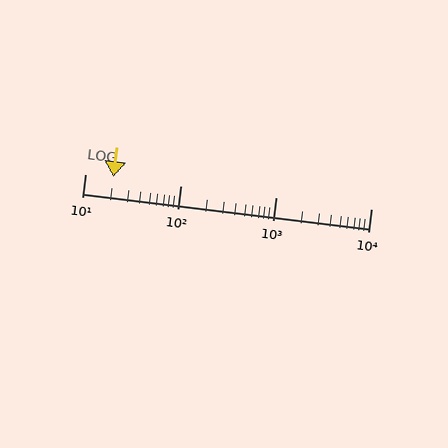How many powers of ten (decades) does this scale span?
The scale spans 3 decades, from 10 to 10000.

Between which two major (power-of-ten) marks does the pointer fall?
The pointer is between 10 and 100.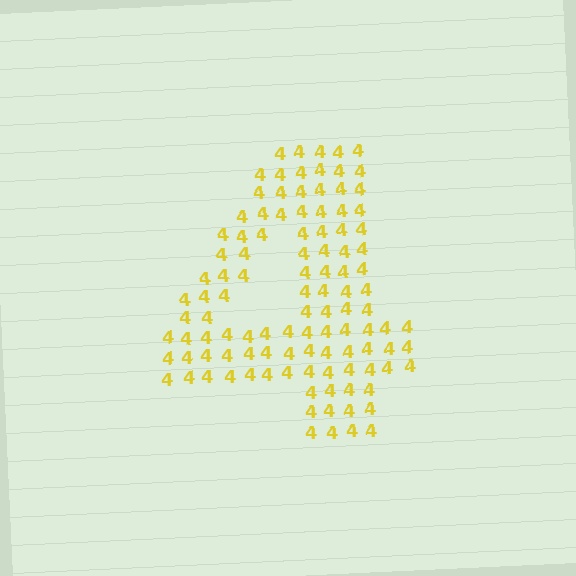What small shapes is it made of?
It is made of small digit 4's.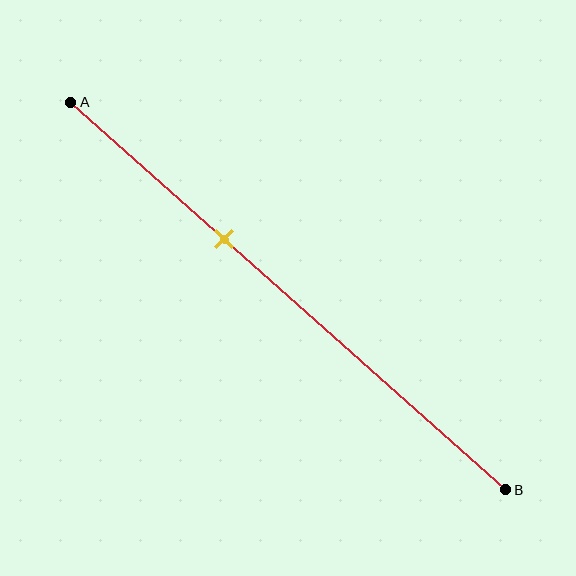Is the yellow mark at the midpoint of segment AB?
No, the mark is at about 35% from A, not at the 50% midpoint.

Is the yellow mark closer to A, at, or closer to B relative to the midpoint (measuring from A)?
The yellow mark is closer to point A than the midpoint of segment AB.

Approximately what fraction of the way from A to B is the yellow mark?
The yellow mark is approximately 35% of the way from A to B.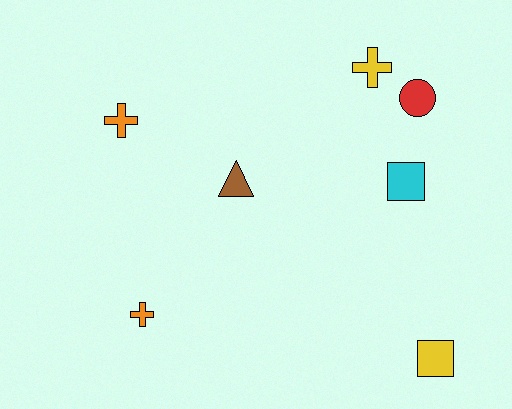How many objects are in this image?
There are 7 objects.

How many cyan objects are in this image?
There is 1 cyan object.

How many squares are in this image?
There are 2 squares.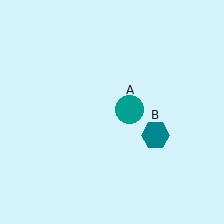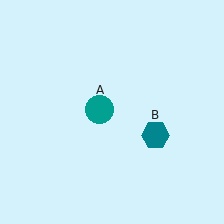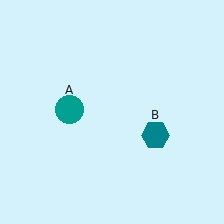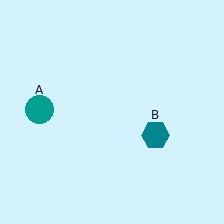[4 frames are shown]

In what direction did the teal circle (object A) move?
The teal circle (object A) moved left.